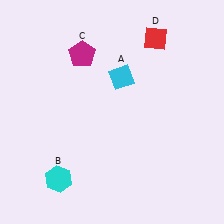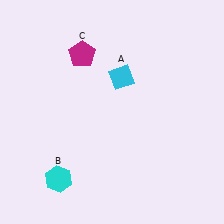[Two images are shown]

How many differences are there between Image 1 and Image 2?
There is 1 difference between the two images.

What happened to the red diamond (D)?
The red diamond (D) was removed in Image 2. It was in the top-right area of Image 1.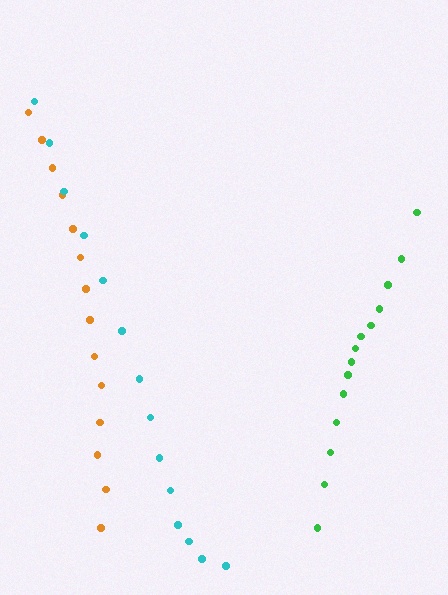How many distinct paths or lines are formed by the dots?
There are 3 distinct paths.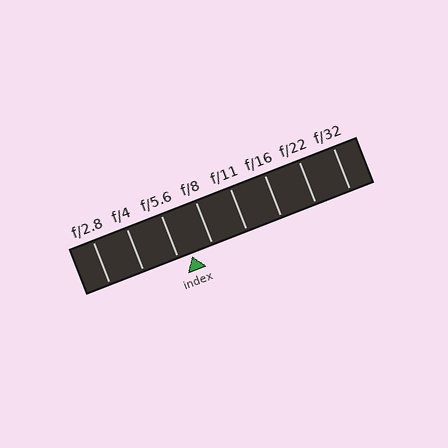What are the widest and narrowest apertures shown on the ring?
The widest aperture shown is f/2.8 and the narrowest is f/32.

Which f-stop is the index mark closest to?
The index mark is closest to f/5.6.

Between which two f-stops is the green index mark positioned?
The index mark is between f/5.6 and f/8.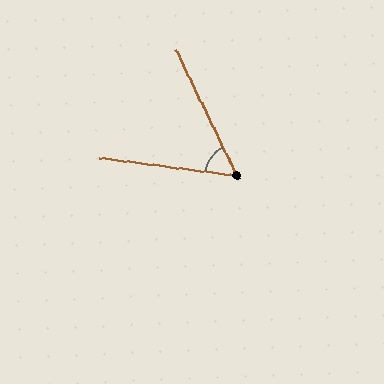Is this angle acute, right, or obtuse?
It is acute.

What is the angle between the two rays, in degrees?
Approximately 57 degrees.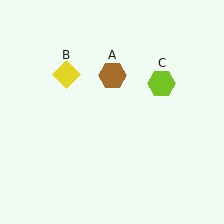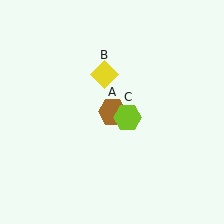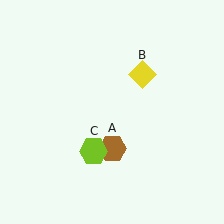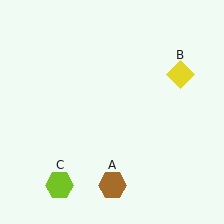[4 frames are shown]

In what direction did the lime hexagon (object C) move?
The lime hexagon (object C) moved down and to the left.